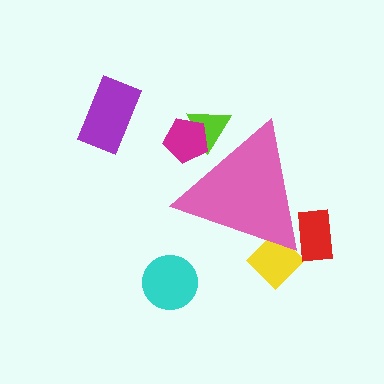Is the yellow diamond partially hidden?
Yes, the yellow diamond is partially hidden behind the pink triangle.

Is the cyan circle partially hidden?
No, the cyan circle is fully visible.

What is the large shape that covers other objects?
A pink triangle.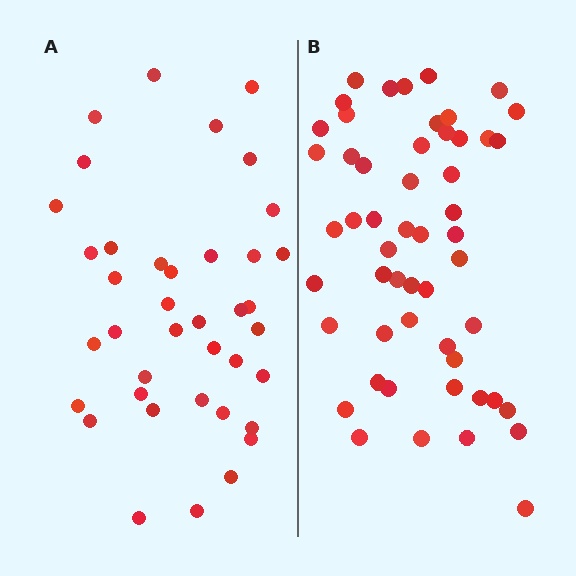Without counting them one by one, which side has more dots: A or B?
Region B (the right region) has more dots.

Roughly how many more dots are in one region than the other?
Region B has approximately 15 more dots than region A.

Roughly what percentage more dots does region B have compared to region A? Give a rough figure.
About 35% more.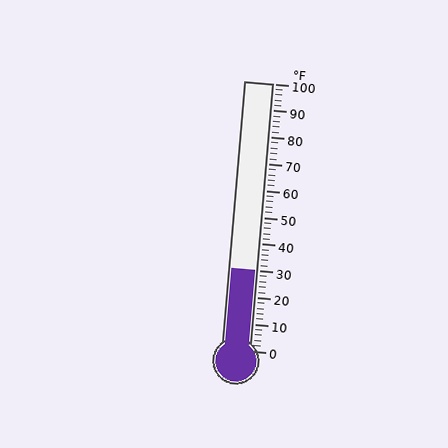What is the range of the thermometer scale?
The thermometer scale ranges from 0°F to 100°F.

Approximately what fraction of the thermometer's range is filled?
The thermometer is filled to approximately 30% of its range.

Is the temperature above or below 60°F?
The temperature is below 60°F.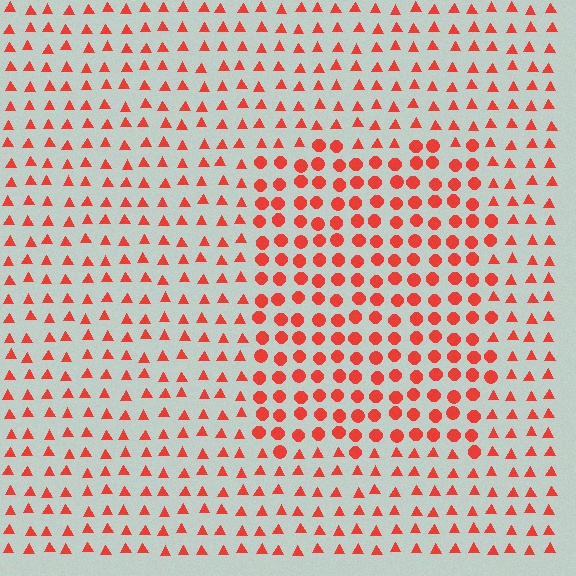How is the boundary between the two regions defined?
The boundary is defined by a change in element shape: circles inside vs. triangles outside. All elements share the same color and spacing.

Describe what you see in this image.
The image is filled with small red elements arranged in a uniform grid. A rectangle-shaped region contains circles, while the surrounding area contains triangles. The boundary is defined purely by the change in element shape.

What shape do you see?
I see a rectangle.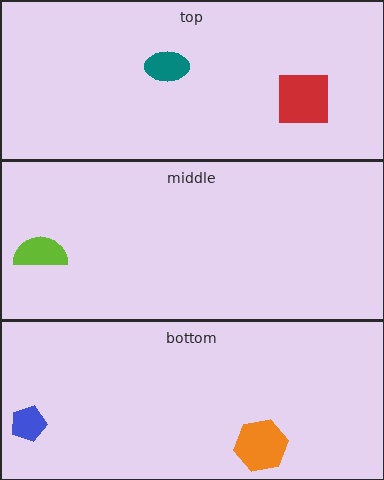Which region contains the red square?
The top region.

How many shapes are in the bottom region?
2.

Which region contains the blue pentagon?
The bottom region.